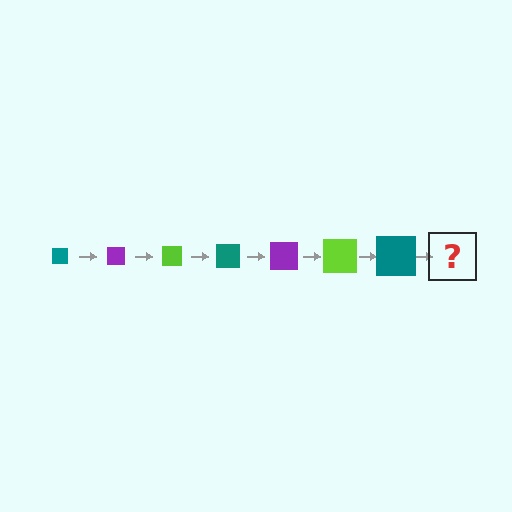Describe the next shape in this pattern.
It should be a purple square, larger than the previous one.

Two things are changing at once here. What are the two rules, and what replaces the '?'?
The two rules are that the square grows larger each step and the color cycles through teal, purple, and lime. The '?' should be a purple square, larger than the previous one.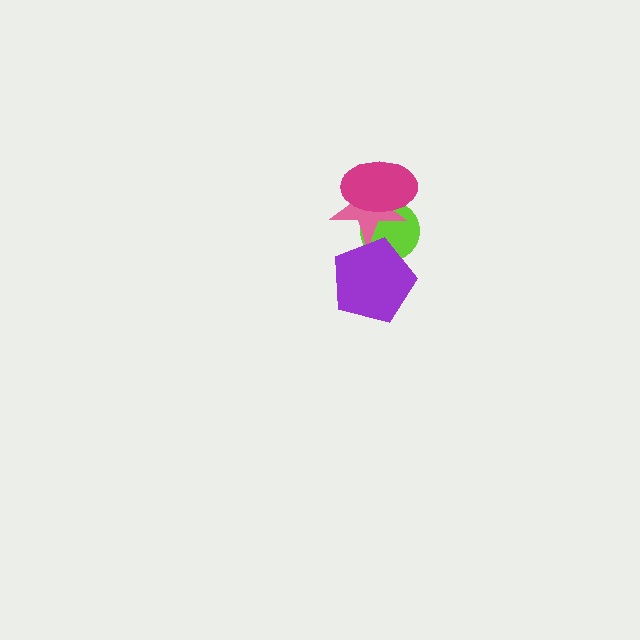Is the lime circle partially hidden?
Yes, it is partially covered by another shape.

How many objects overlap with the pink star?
3 objects overlap with the pink star.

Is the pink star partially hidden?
Yes, it is partially covered by another shape.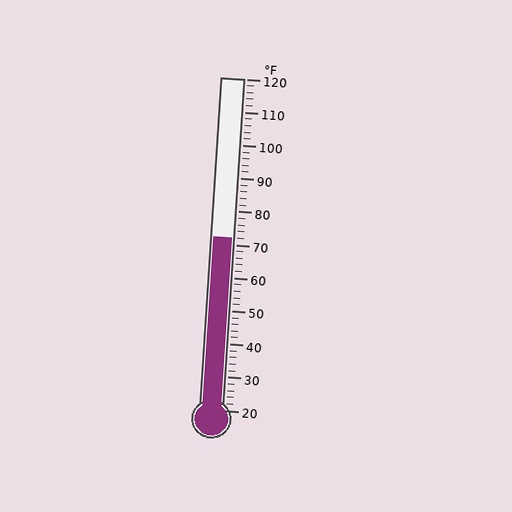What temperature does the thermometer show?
The thermometer shows approximately 72°F.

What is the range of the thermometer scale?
The thermometer scale ranges from 20°F to 120°F.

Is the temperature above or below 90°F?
The temperature is below 90°F.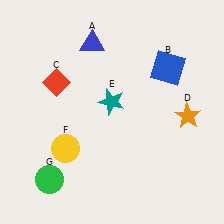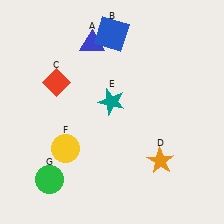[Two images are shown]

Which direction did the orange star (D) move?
The orange star (D) moved down.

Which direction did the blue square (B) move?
The blue square (B) moved left.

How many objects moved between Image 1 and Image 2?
2 objects moved between the two images.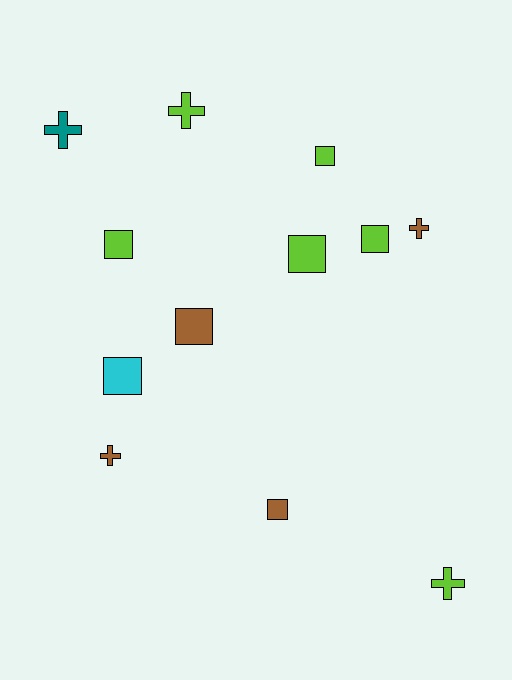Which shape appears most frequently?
Square, with 7 objects.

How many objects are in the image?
There are 12 objects.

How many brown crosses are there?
There are 2 brown crosses.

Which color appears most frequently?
Lime, with 6 objects.